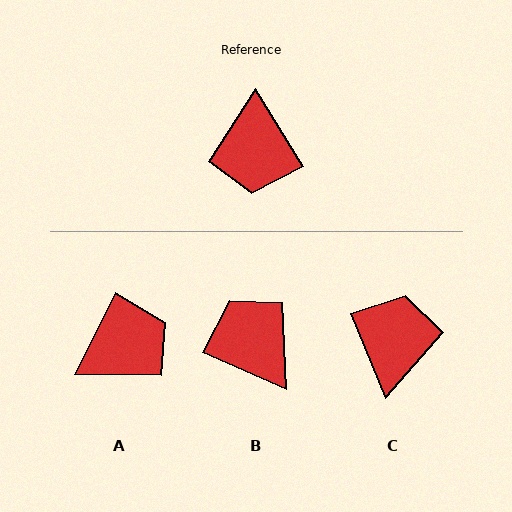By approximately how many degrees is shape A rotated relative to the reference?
Approximately 122 degrees counter-clockwise.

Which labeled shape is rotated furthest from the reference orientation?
C, about 171 degrees away.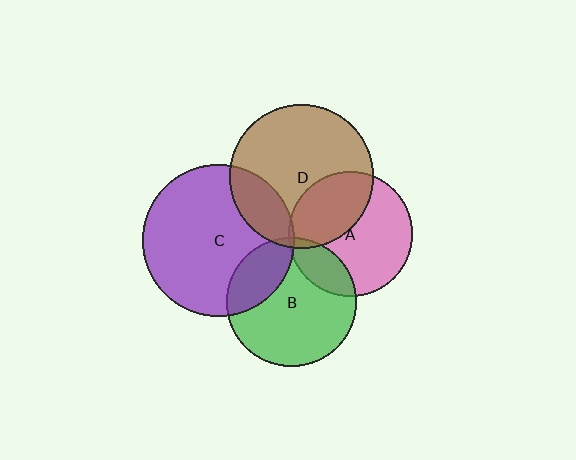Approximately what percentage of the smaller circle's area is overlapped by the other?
Approximately 20%.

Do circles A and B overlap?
Yes.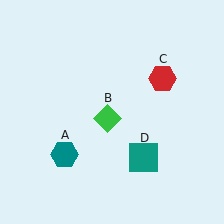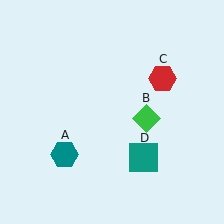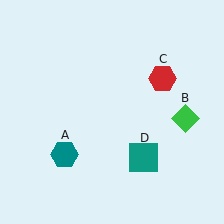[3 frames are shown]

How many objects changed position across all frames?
1 object changed position: green diamond (object B).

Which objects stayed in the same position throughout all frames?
Teal hexagon (object A) and red hexagon (object C) and teal square (object D) remained stationary.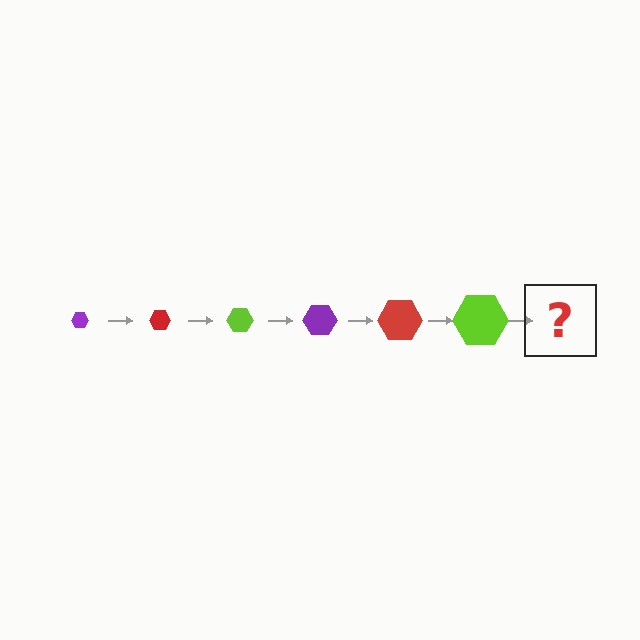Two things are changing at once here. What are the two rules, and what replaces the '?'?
The two rules are that the hexagon grows larger each step and the color cycles through purple, red, and lime. The '?' should be a purple hexagon, larger than the previous one.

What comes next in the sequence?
The next element should be a purple hexagon, larger than the previous one.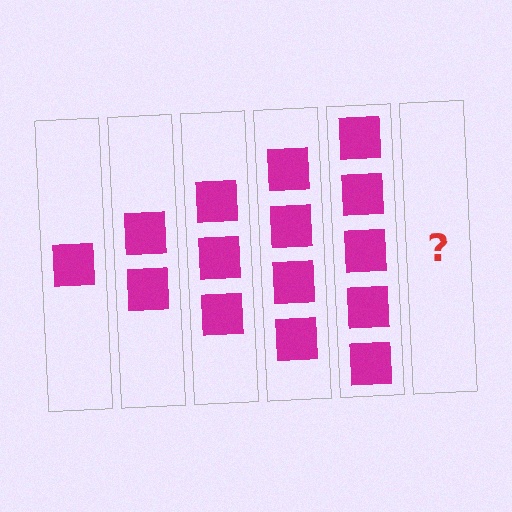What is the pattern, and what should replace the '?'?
The pattern is that each step adds one more square. The '?' should be 6 squares.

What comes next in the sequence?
The next element should be 6 squares.